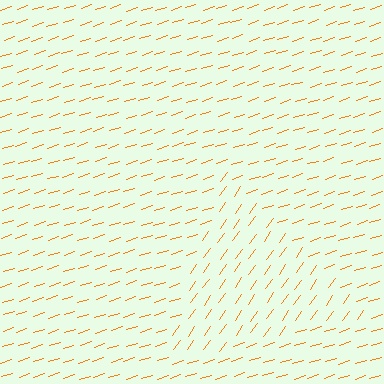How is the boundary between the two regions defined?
The boundary is defined purely by a change in line orientation (approximately 37 degrees difference). All lines are the same color and thickness.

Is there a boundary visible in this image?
Yes, there is a texture boundary formed by a change in line orientation.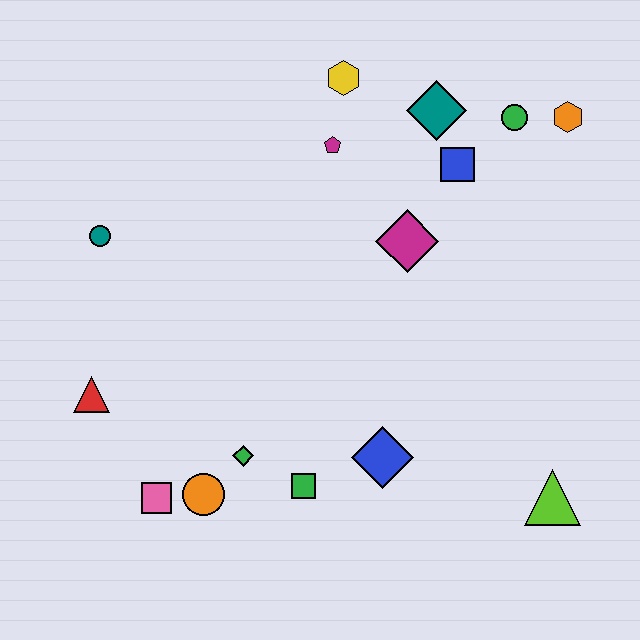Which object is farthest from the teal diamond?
The pink square is farthest from the teal diamond.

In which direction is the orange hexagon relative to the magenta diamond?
The orange hexagon is to the right of the magenta diamond.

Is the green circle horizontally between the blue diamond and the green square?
No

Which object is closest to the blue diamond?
The green square is closest to the blue diamond.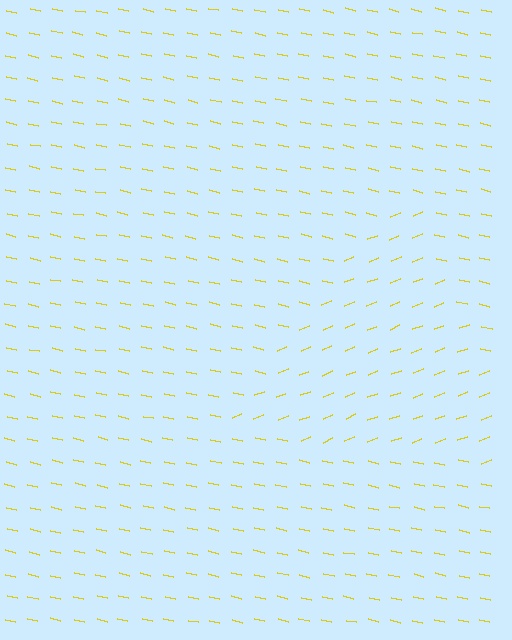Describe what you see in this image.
The image is filled with small yellow line segments. A triangle region in the image has lines oriented differently from the surrounding lines, creating a visible texture boundary.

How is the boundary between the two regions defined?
The boundary is defined purely by a change in line orientation (approximately 33 degrees difference). All lines are the same color and thickness.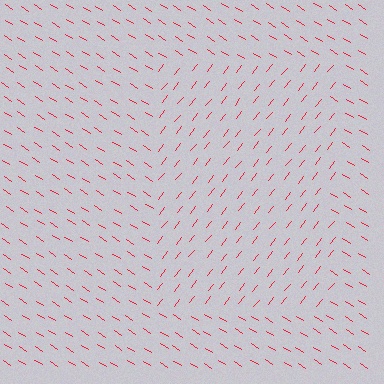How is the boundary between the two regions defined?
The boundary is defined purely by a change in line orientation (approximately 84 degrees difference). All lines are the same color and thickness.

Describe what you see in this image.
The image is filled with small red line segments. A rectangle region in the image has lines oriented differently from the surrounding lines, creating a visible texture boundary.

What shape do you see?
I see a rectangle.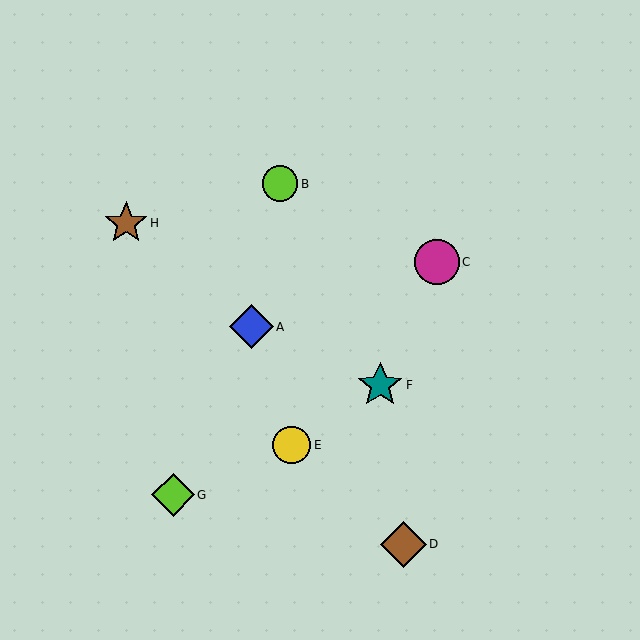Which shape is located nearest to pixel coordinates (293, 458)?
The yellow circle (labeled E) at (292, 445) is nearest to that location.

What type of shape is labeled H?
Shape H is a brown star.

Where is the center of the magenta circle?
The center of the magenta circle is at (437, 262).